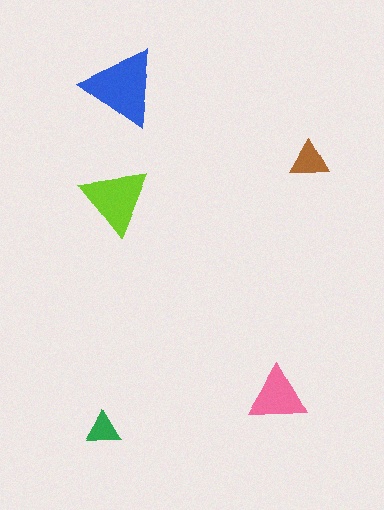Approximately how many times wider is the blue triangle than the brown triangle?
About 2 times wider.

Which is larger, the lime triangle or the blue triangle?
The blue one.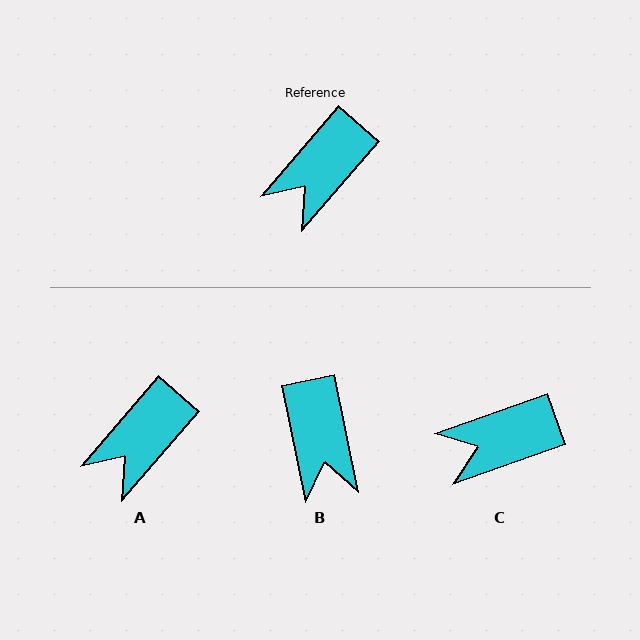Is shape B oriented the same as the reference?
No, it is off by about 53 degrees.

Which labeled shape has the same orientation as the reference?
A.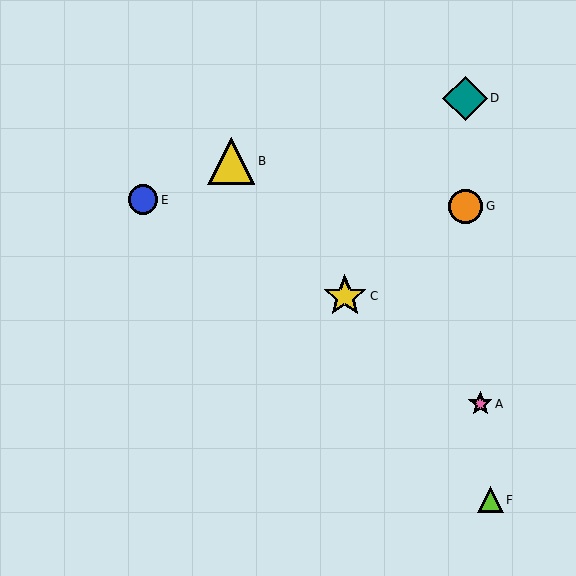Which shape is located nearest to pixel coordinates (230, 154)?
The yellow triangle (labeled B) at (231, 161) is nearest to that location.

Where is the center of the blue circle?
The center of the blue circle is at (143, 200).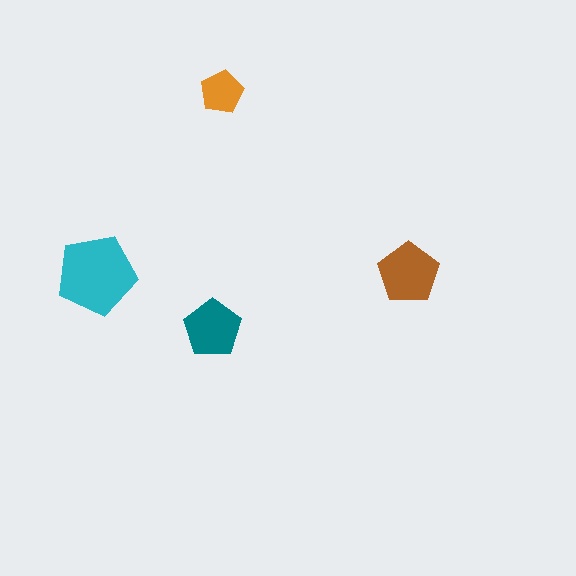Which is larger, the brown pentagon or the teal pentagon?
The brown one.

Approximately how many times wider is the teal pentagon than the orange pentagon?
About 1.5 times wider.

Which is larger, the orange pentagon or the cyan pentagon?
The cyan one.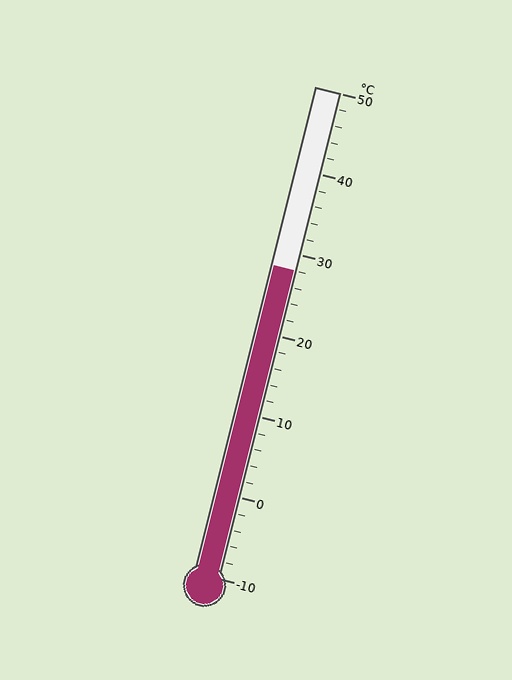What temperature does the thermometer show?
The thermometer shows approximately 28°C.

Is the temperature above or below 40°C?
The temperature is below 40°C.